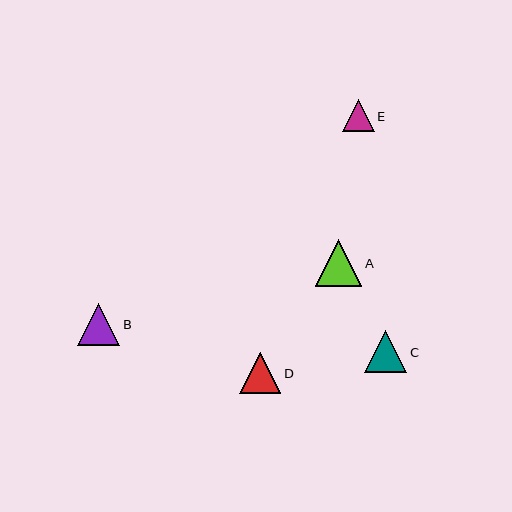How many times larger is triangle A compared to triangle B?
Triangle A is approximately 1.1 times the size of triangle B.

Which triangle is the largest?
Triangle A is the largest with a size of approximately 46 pixels.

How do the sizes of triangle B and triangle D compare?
Triangle B and triangle D are approximately the same size.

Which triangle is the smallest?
Triangle E is the smallest with a size of approximately 32 pixels.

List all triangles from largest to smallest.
From largest to smallest: A, B, C, D, E.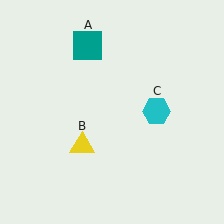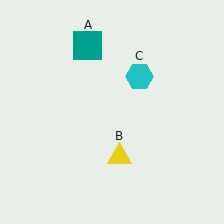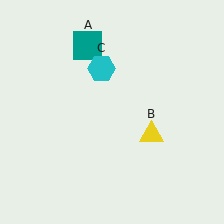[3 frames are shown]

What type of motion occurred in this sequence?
The yellow triangle (object B), cyan hexagon (object C) rotated counterclockwise around the center of the scene.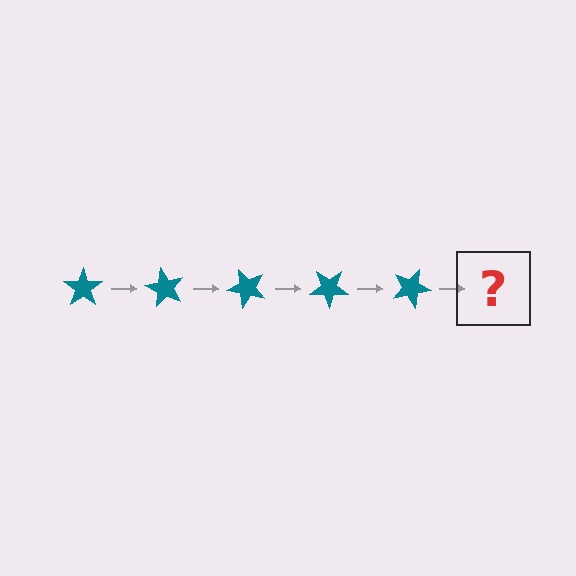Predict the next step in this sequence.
The next step is a teal star rotated 300 degrees.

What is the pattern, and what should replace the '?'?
The pattern is that the star rotates 60 degrees each step. The '?' should be a teal star rotated 300 degrees.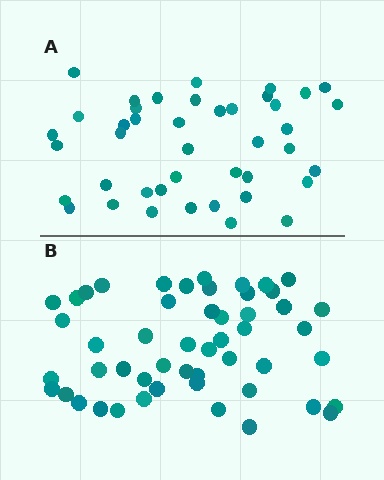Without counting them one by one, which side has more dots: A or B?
Region B (the bottom region) has more dots.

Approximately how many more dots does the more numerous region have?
Region B has roughly 8 or so more dots than region A.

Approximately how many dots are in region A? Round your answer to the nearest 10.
About 40 dots. (The exact count is 42, which rounds to 40.)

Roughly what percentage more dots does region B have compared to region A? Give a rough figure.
About 20% more.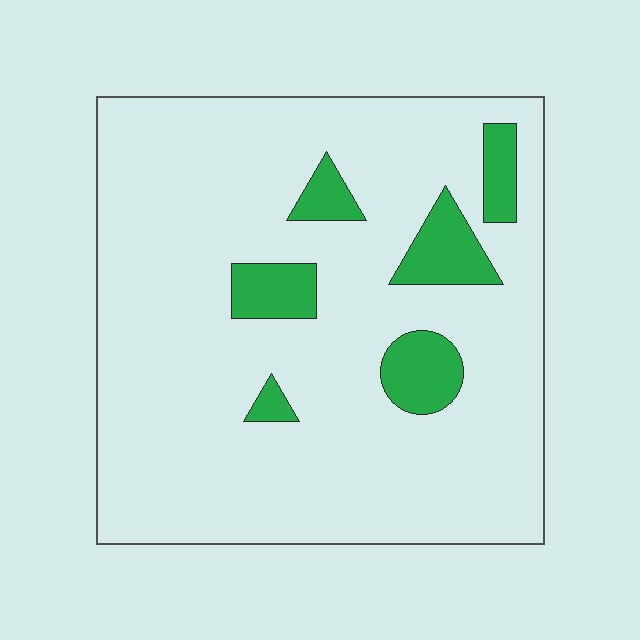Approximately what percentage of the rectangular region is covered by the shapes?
Approximately 10%.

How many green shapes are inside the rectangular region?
6.